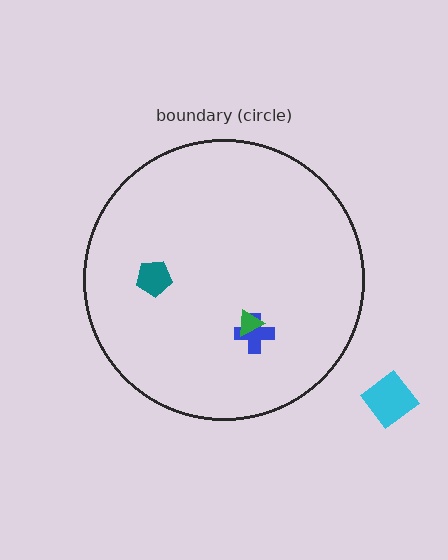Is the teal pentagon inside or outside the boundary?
Inside.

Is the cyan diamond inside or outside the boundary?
Outside.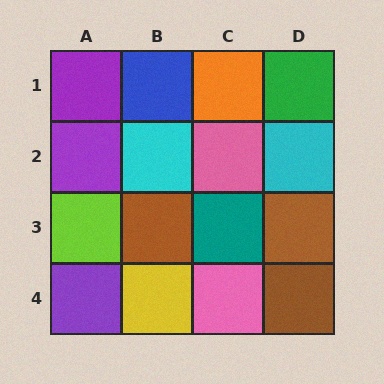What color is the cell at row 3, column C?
Teal.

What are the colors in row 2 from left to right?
Purple, cyan, pink, cyan.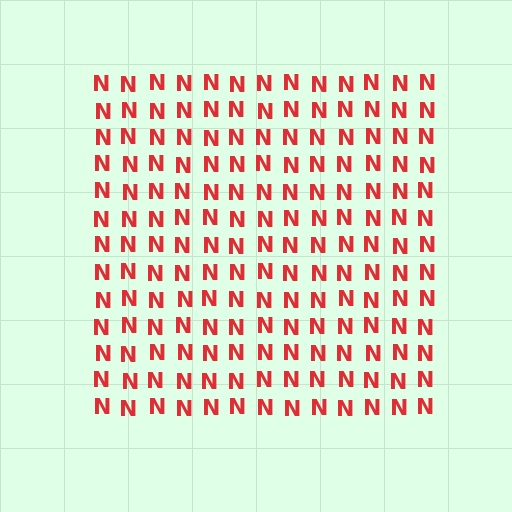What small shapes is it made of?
It is made of small letter N's.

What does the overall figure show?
The overall figure shows a square.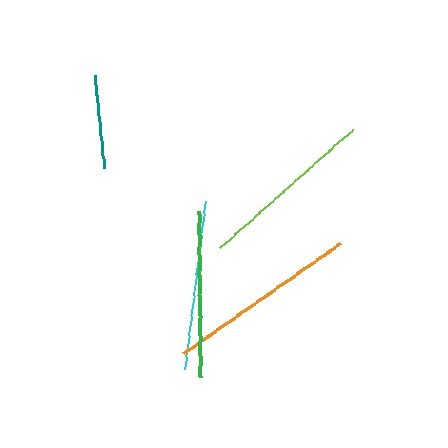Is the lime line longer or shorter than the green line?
The lime line is longer than the green line.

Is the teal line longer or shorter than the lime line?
The lime line is longer than the teal line.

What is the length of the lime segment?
The lime segment is approximately 179 pixels long.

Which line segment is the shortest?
The teal line is the shortest at approximately 93 pixels.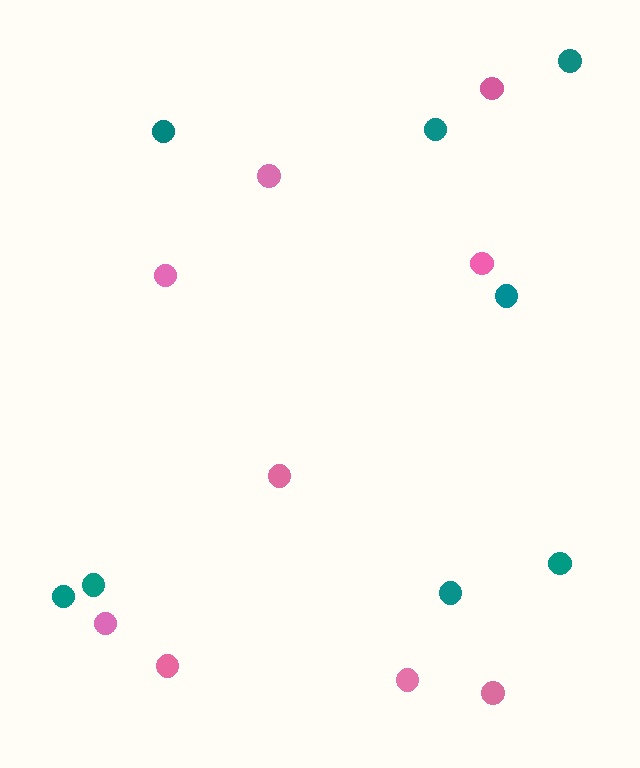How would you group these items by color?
There are 2 groups: one group of pink circles (9) and one group of teal circles (8).